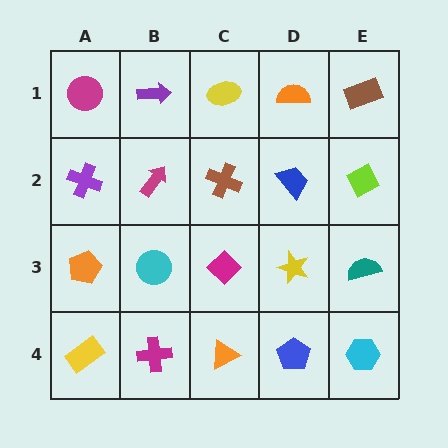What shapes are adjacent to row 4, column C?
A magenta diamond (row 3, column C), a magenta cross (row 4, column B), a blue pentagon (row 4, column D).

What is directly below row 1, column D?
A blue trapezoid.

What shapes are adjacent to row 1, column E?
A lime diamond (row 2, column E), an orange semicircle (row 1, column D).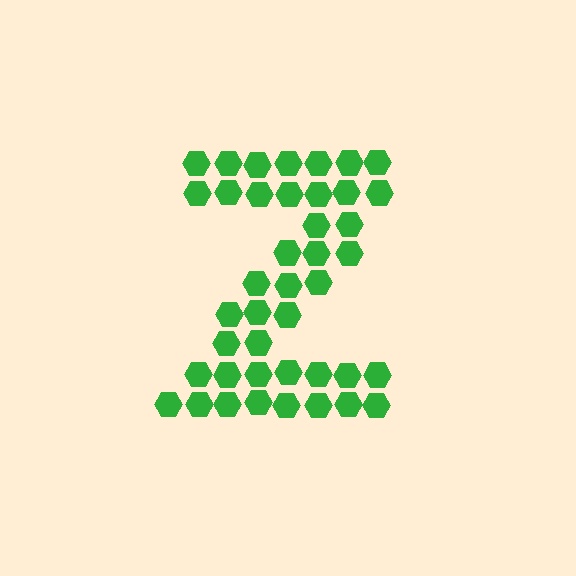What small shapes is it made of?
It is made of small hexagons.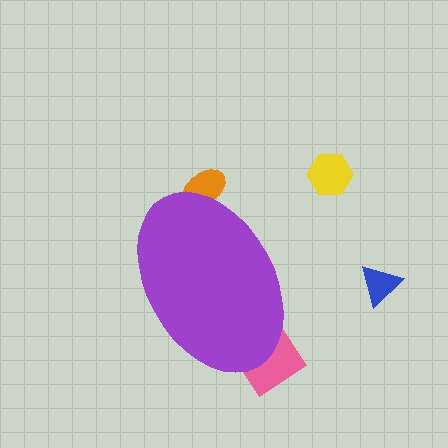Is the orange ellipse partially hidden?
Yes, the orange ellipse is partially hidden behind the purple ellipse.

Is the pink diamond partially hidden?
Yes, the pink diamond is partially hidden behind the purple ellipse.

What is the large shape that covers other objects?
A purple ellipse.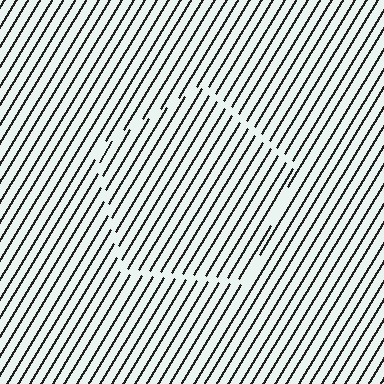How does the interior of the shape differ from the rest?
The interior of the shape contains the same grating, shifted by half a period — the contour is defined by the phase discontinuity where line-ends from the inner and outer gratings abut.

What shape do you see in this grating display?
An illusory pentagon. The interior of the shape contains the same grating, shifted by half a period — the contour is defined by the phase discontinuity where line-ends from the inner and outer gratings abut.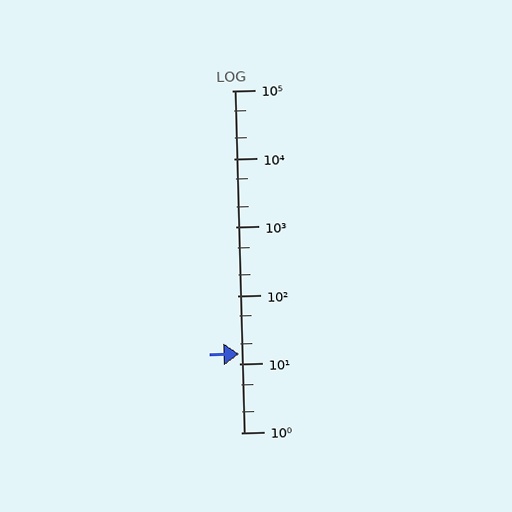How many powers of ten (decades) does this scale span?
The scale spans 5 decades, from 1 to 100000.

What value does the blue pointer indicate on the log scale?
The pointer indicates approximately 14.